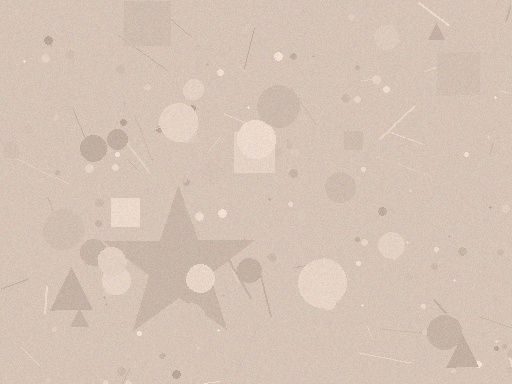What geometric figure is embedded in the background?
A star is embedded in the background.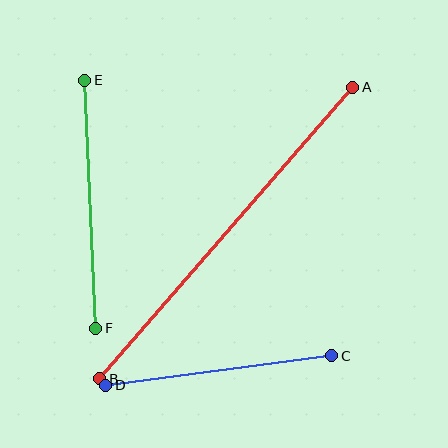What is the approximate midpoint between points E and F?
The midpoint is at approximately (90, 204) pixels.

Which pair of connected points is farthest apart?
Points A and B are farthest apart.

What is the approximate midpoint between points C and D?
The midpoint is at approximately (219, 370) pixels.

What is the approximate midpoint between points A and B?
The midpoint is at approximately (226, 233) pixels.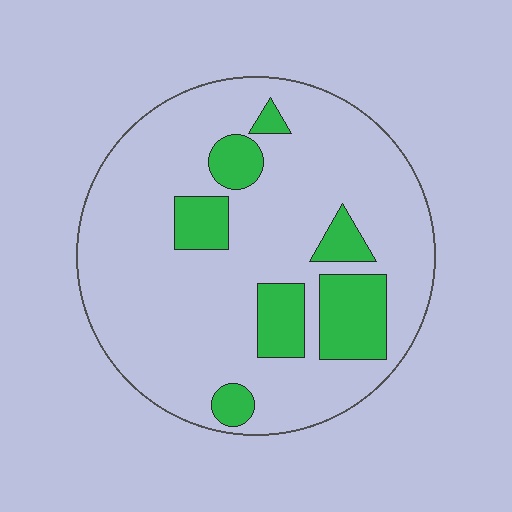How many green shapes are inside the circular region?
7.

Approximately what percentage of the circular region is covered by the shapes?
Approximately 20%.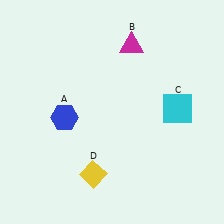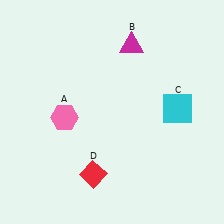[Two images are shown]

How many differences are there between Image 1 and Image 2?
There are 2 differences between the two images.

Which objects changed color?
A changed from blue to pink. D changed from yellow to red.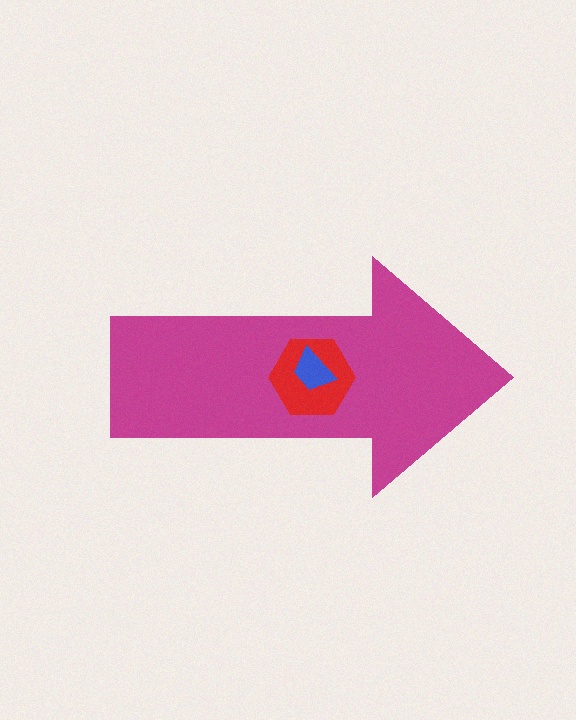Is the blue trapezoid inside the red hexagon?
Yes.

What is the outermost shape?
The magenta arrow.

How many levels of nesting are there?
3.